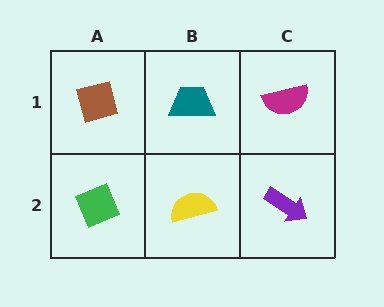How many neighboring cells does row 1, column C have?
2.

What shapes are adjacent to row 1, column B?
A yellow semicircle (row 2, column B), a brown diamond (row 1, column A), a magenta semicircle (row 1, column C).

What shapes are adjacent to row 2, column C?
A magenta semicircle (row 1, column C), a yellow semicircle (row 2, column B).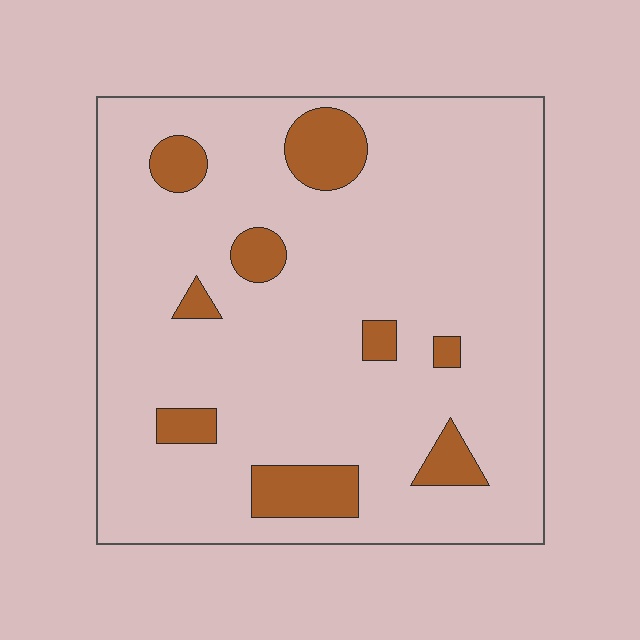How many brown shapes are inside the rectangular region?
9.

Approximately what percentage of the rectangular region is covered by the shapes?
Approximately 10%.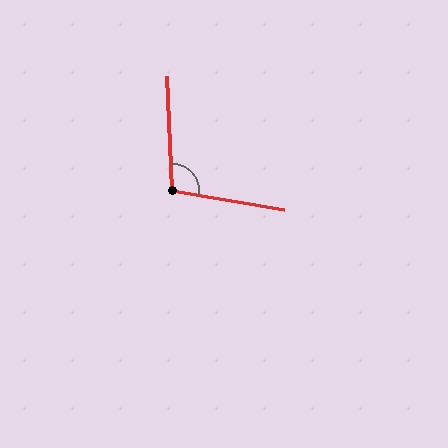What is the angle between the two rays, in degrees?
Approximately 102 degrees.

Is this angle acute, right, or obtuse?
It is obtuse.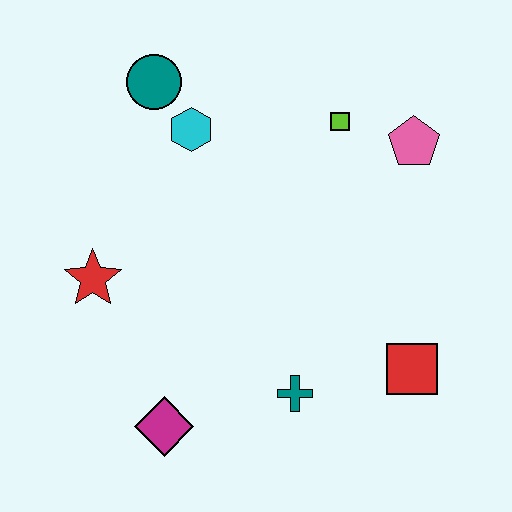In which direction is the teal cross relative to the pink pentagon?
The teal cross is below the pink pentagon.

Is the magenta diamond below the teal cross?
Yes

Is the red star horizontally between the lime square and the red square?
No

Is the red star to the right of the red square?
No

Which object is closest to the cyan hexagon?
The teal circle is closest to the cyan hexagon.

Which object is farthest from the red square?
The teal circle is farthest from the red square.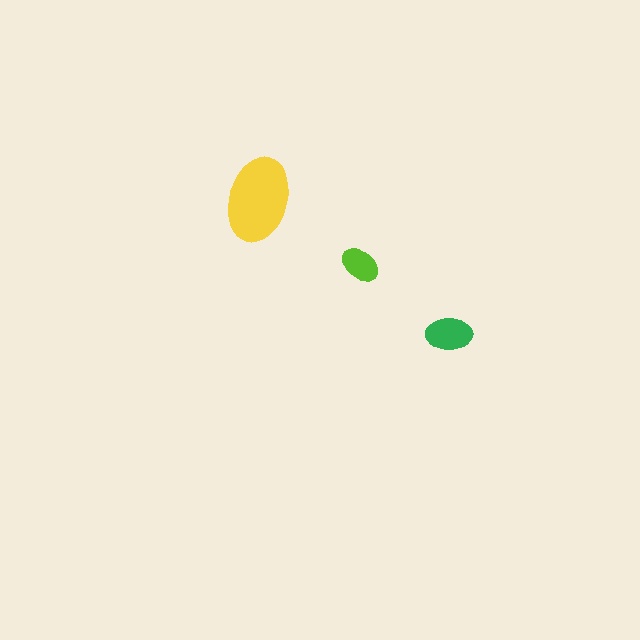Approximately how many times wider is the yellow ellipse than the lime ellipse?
About 2 times wider.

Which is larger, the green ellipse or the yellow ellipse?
The yellow one.